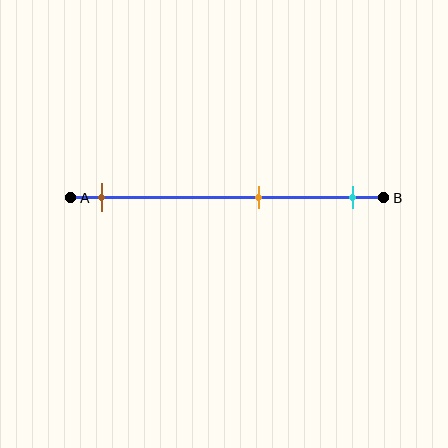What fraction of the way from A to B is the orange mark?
The orange mark is approximately 60% (0.6) of the way from A to B.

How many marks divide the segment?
There are 3 marks dividing the segment.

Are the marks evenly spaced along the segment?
No, the marks are not evenly spaced.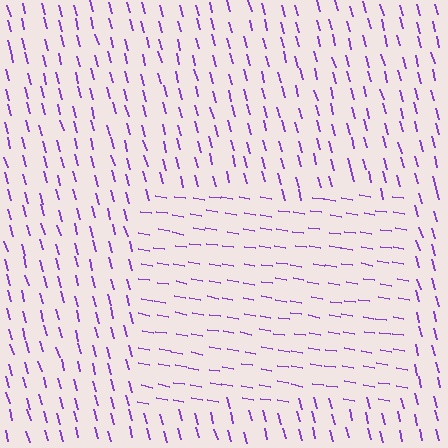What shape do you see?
I see a rectangle.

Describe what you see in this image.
The image is filled with small purple line segments. A rectangle region in the image has lines oriented differently from the surrounding lines, creating a visible texture boundary.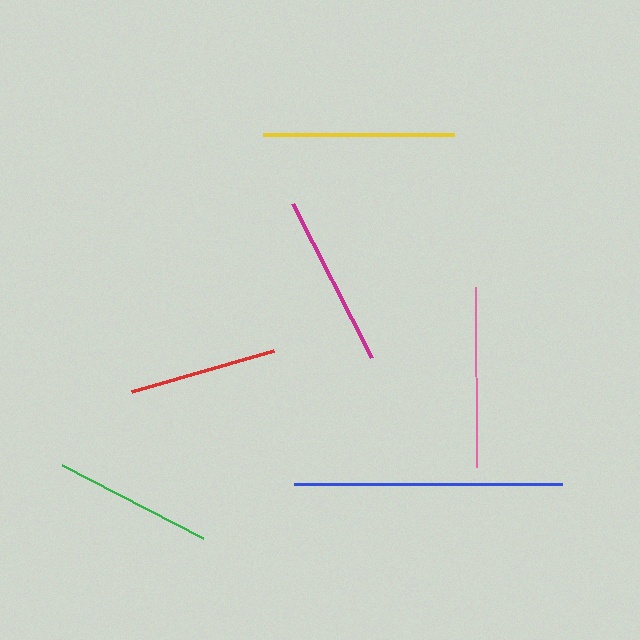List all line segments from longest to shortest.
From longest to shortest: blue, yellow, pink, magenta, green, red.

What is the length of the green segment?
The green segment is approximately 159 pixels long.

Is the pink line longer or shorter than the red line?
The pink line is longer than the red line.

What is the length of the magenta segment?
The magenta segment is approximately 173 pixels long.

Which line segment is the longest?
The blue line is the longest at approximately 268 pixels.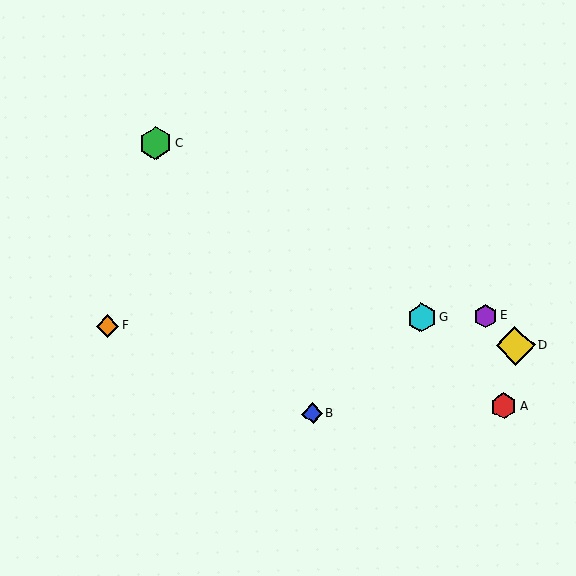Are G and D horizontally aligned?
No, G is at y≈318 and D is at y≈346.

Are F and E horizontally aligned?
Yes, both are at y≈326.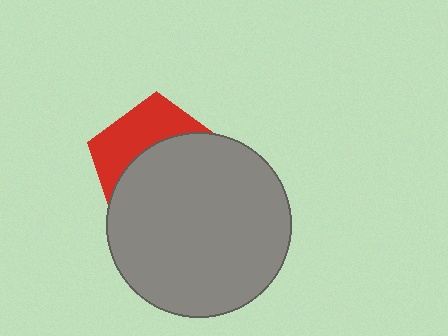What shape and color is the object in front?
The object in front is a gray circle.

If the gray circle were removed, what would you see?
You would see the complete red pentagon.